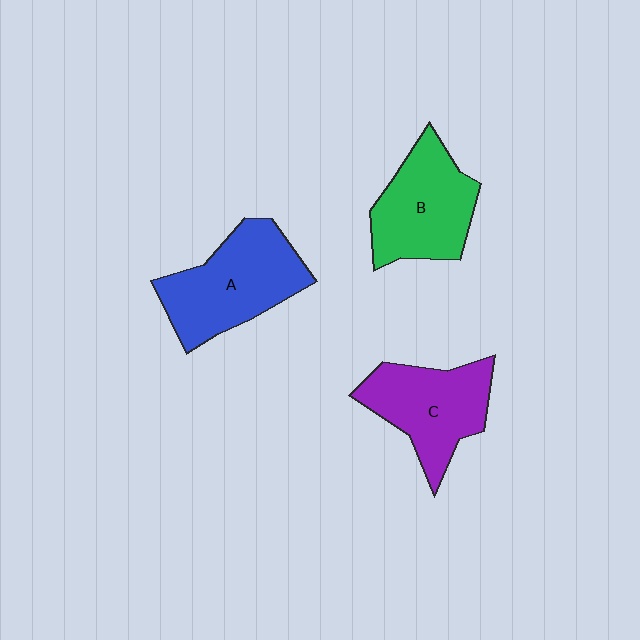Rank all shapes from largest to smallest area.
From largest to smallest: A (blue), B (green), C (purple).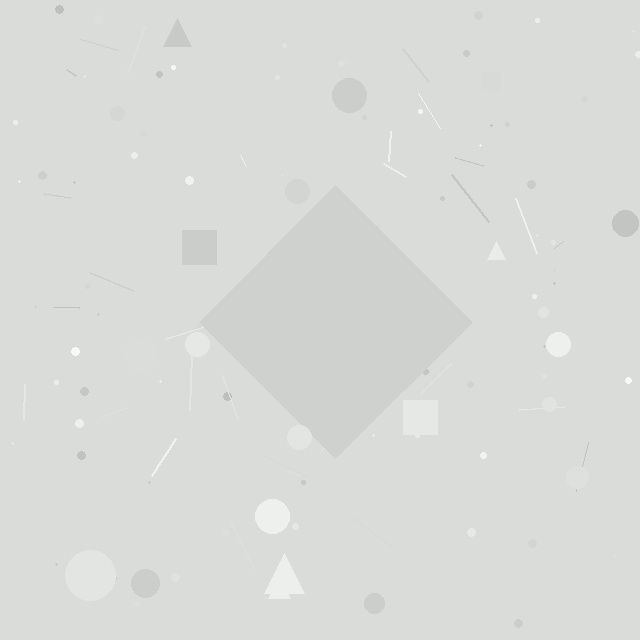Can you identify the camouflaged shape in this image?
The camouflaged shape is a diamond.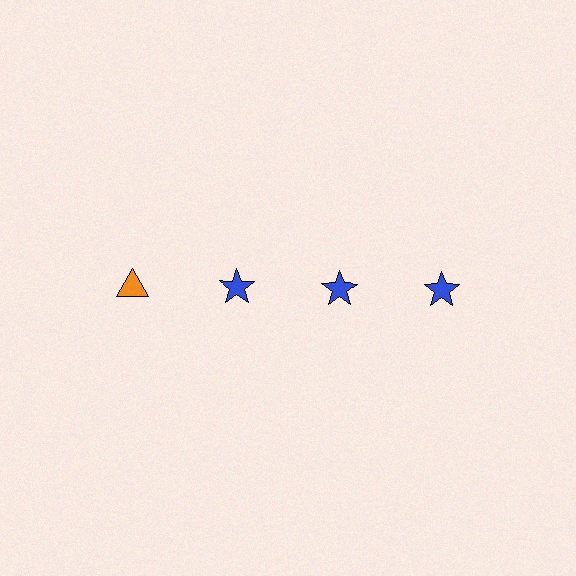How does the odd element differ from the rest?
It differs in both color (orange instead of blue) and shape (triangle instead of star).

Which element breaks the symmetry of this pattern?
The orange triangle in the top row, leftmost column breaks the symmetry. All other shapes are blue stars.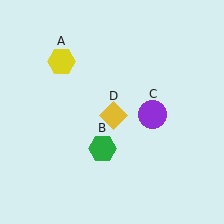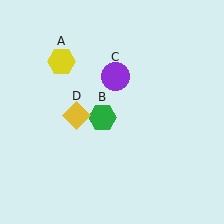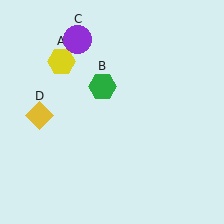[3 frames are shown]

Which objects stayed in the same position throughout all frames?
Yellow hexagon (object A) remained stationary.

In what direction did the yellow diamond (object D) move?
The yellow diamond (object D) moved left.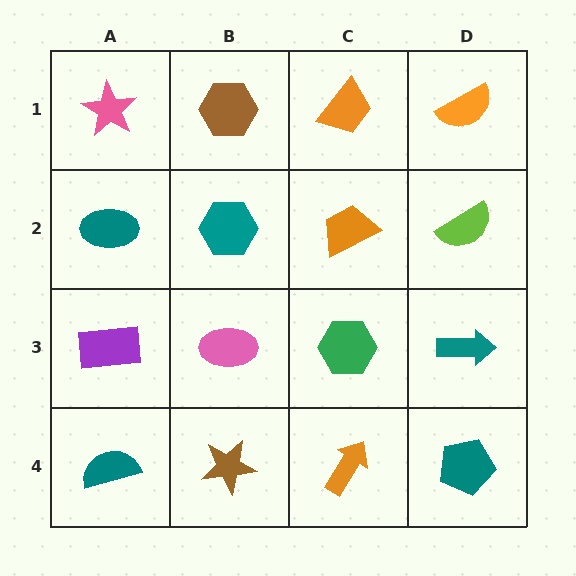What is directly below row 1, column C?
An orange trapezoid.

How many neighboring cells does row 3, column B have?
4.